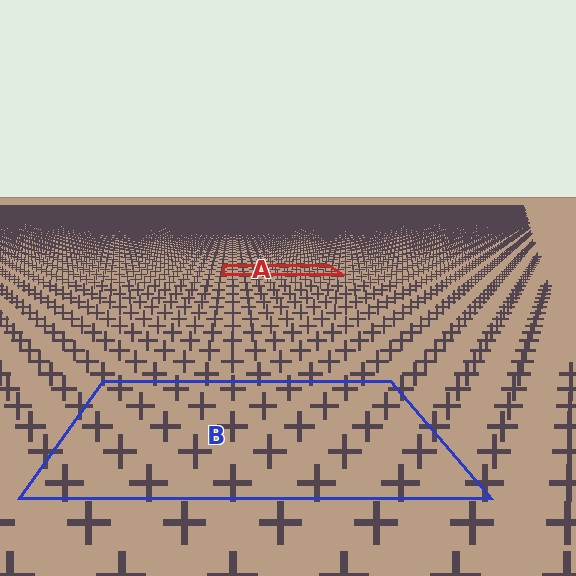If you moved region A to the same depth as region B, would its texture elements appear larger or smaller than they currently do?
They would appear larger. At a closer depth, the same texture elements are projected at a bigger on-screen size.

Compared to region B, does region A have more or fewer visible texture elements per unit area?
Region A has more texture elements per unit area — they are packed more densely because it is farther away.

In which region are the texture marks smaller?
The texture marks are smaller in region A, because it is farther away.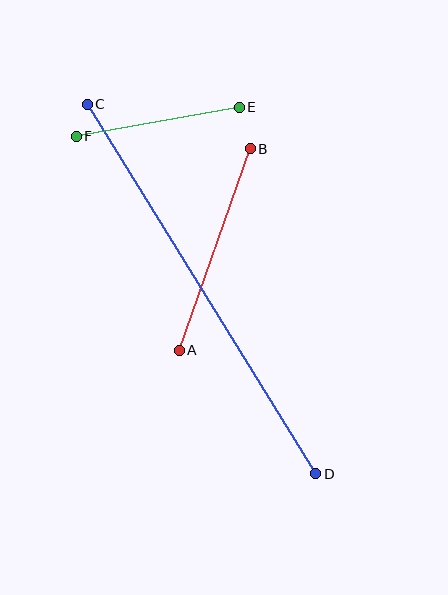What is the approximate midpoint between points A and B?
The midpoint is at approximately (215, 249) pixels.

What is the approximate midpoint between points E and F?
The midpoint is at approximately (158, 122) pixels.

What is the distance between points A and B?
The distance is approximately 213 pixels.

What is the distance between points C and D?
The distance is approximately 434 pixels.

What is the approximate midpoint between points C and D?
The midpoint is at approximately (201, 289) pixels.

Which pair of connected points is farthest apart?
Points C and D are farthest apart.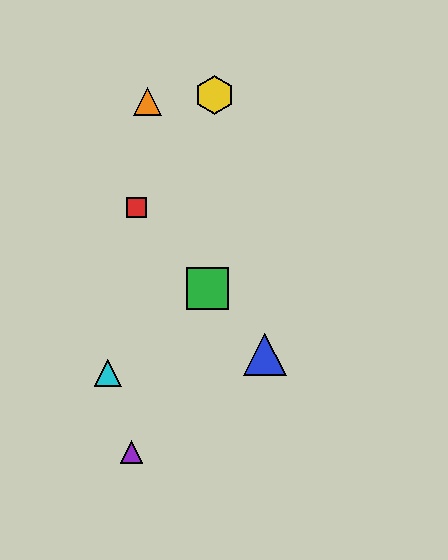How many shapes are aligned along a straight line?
3 shapes (the red square, the blue triangle, the green square) are aligned along a straight line.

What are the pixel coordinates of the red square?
The red square is at (137, 207).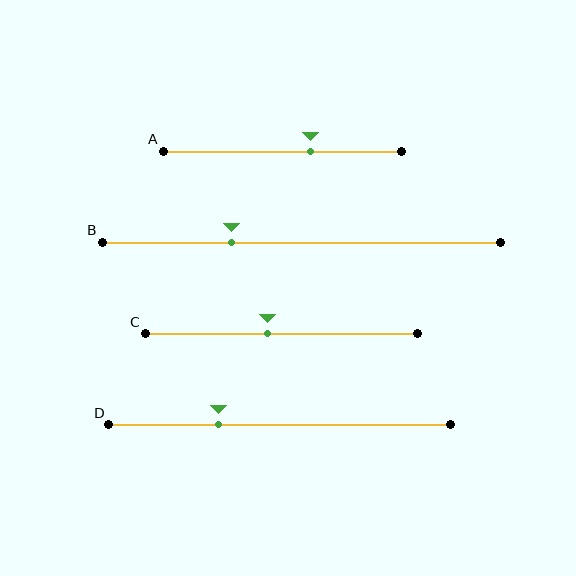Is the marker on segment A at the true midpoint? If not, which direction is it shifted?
No, the marker on segment A is shifted to the right by about 12% of the segment length.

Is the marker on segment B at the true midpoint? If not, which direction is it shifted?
No, the marker on segment B is shifted to the left by about 18% of the segment length.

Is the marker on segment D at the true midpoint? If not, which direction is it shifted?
No, the marker on segment D is shifted to the left by about 18% of the segment length.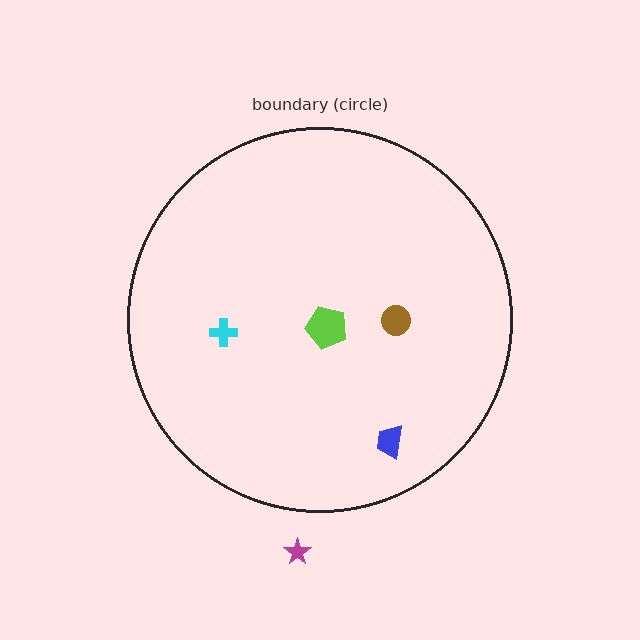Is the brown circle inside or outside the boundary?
Inside.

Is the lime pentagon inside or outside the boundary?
Inside.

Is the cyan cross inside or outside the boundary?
Inside.